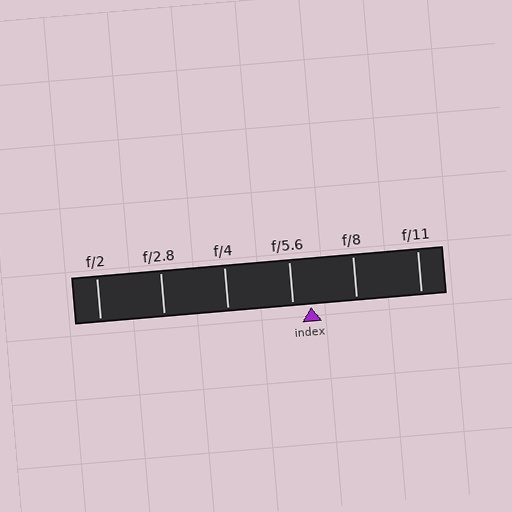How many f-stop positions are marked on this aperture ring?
There are 6 f-stop positions marked.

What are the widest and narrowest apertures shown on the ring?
The widest aperture shown is f/2 and the narrowest is f/11.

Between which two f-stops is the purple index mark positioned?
The index mark is between f/5.6 and f/8.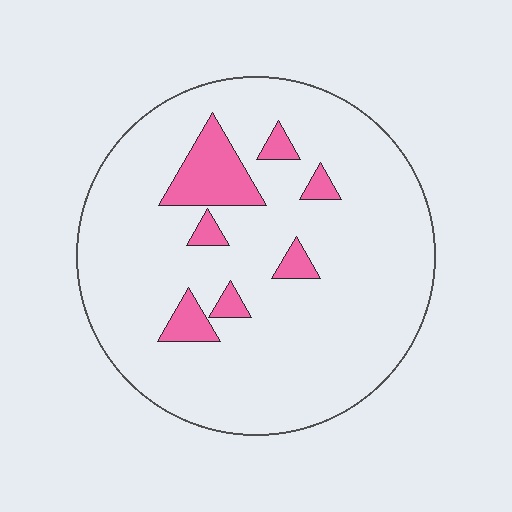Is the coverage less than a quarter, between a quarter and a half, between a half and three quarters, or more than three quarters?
Less than a quarter.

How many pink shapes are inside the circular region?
7.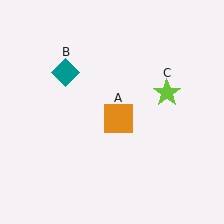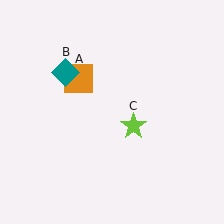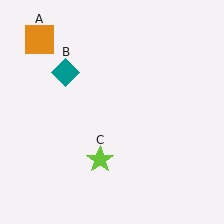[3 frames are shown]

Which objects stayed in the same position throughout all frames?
Teal diamond (object B) remained stationary.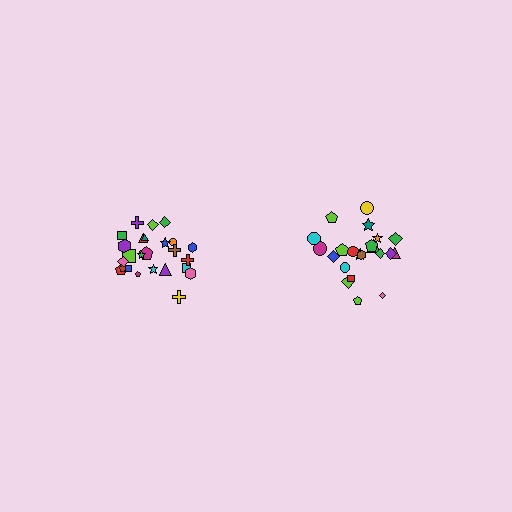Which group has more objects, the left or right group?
The left group.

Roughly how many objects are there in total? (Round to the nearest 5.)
Roughly 45 objects in total.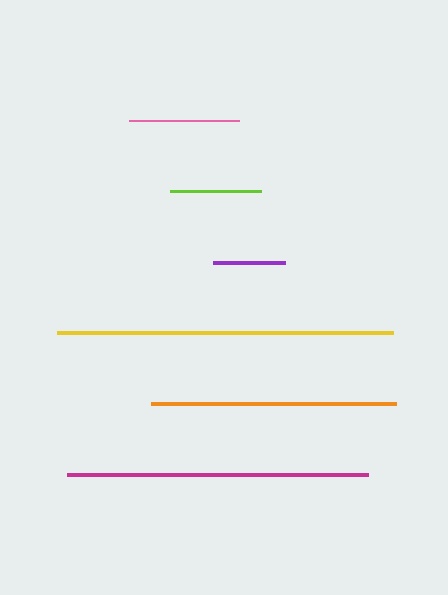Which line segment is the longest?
The yellow line is the longest at approximately 335 pixels.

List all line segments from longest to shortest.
From longest to shortest: yellow, magenta, orange, pink, lime, purple.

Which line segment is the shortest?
The purple line is the shortest at approximately 72 pixels.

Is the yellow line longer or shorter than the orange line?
The yellow line is longer than the orange line.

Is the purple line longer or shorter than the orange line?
The orange line is longer than the purple line.